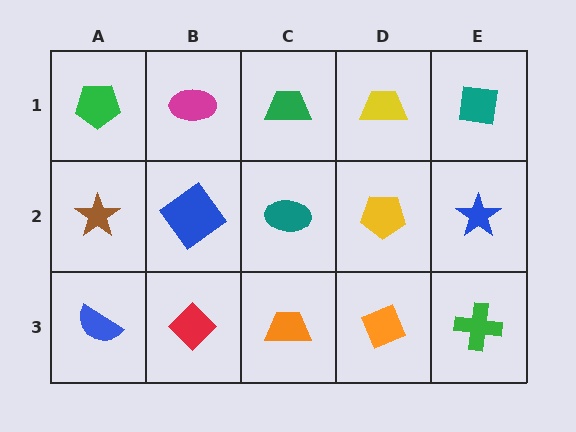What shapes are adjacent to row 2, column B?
A magenta ellipse (row 1, column B), a red diamond (row 3, column B), a brown star (row 2, column A), a teal ellipse (row 2, column C).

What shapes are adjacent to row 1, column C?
A teal ellipse (row 2, column C), a magenta ellipse (row 1, column B), a yellow trapezoid (row 1, column D).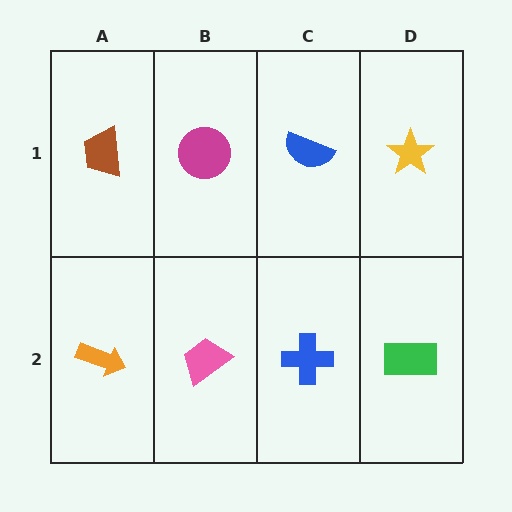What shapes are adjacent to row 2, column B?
A magenta circle (row 1, column B), an orange arrow (row 2, column A), a blue cross (row 2, column C).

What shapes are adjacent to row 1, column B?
A pink trapezoid (row 2, column B), a brown trapezoid (row 1, column A), a blue semicircle (row 1, column C).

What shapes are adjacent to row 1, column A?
An orange arrow (row 2, column A), a magenta circle (row 1, column B).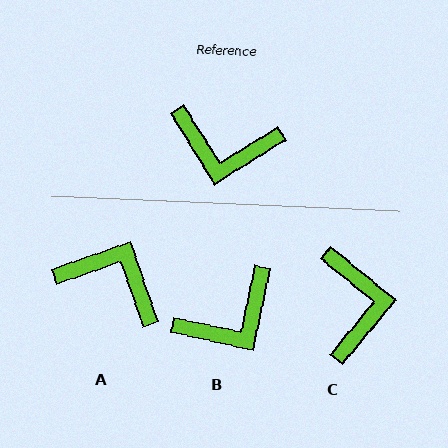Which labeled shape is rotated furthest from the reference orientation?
A, about 167 degrees away.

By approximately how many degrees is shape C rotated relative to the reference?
Approximately 109 degrees counter-clockwise.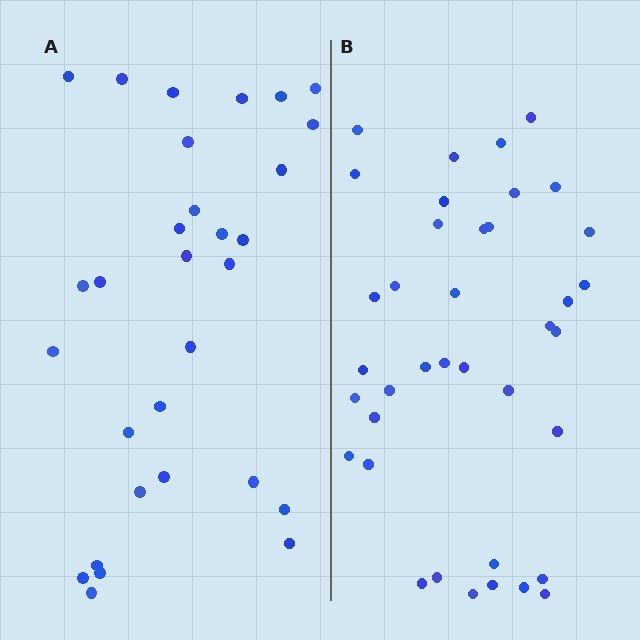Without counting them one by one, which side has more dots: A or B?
Region B (the right region) has more dots.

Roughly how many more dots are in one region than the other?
Region B has roughly 8 or so more dots than region A.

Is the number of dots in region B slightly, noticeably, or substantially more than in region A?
Region B has noticeably more, but not dramatically so. The ratio is roughly 1.3 to 1.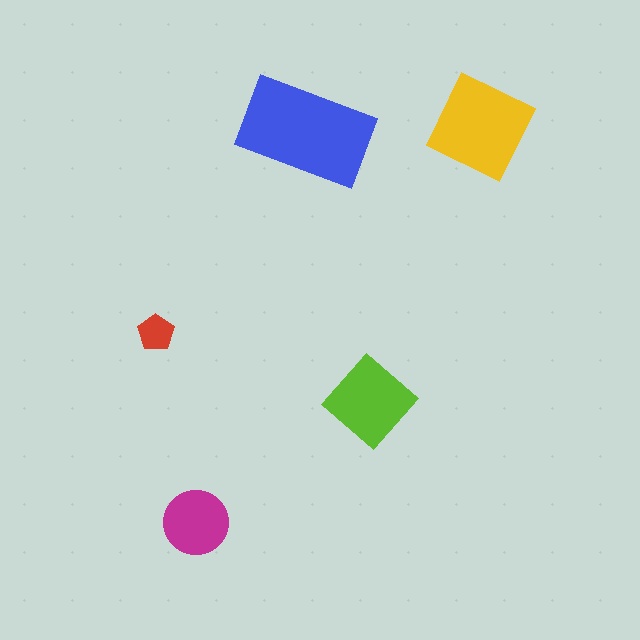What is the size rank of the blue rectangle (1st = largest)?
1st.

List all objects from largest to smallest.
The blue rectangle, the yellow diamond, the lime diamond, the magenta circle, the red pentagon.